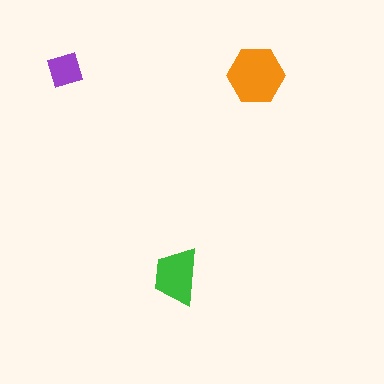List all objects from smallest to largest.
The purple square, the green trapezoid, the orange hexagon.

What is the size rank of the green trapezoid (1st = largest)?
2nd.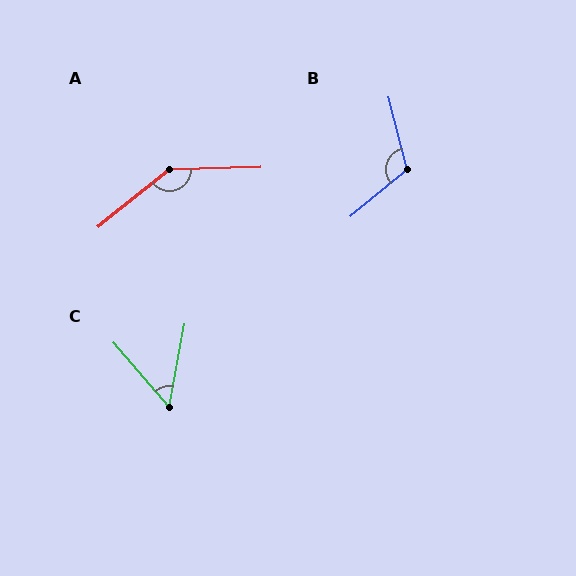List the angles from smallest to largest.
C (51°), B (115°), A (143°).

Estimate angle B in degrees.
Approximately 115 degrees.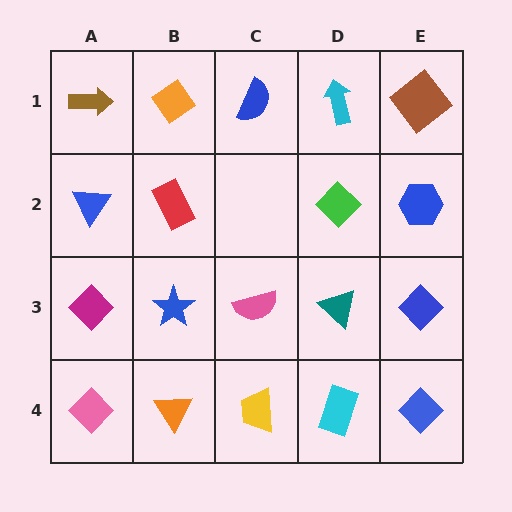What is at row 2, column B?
A red rectangle.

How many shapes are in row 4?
5 shapes.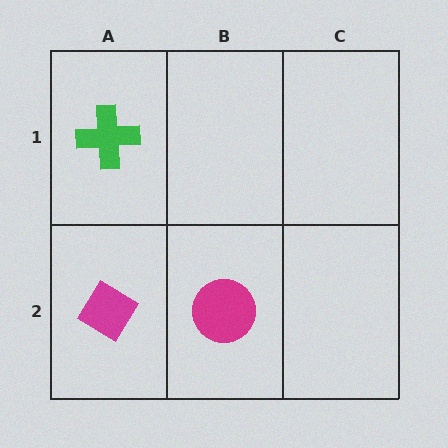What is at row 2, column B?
A magenta circle.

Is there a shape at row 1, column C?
No, that cell is empty.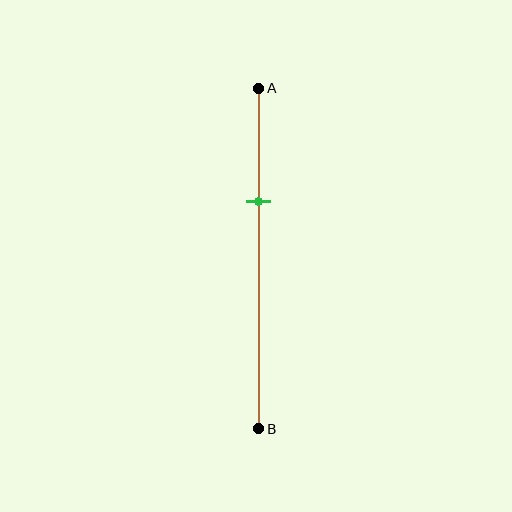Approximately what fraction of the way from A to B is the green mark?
The green mark is approximately 35% of the way from A to B.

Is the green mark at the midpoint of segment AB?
No, the mark is at about 35% from A, not at the 50% midpoint.